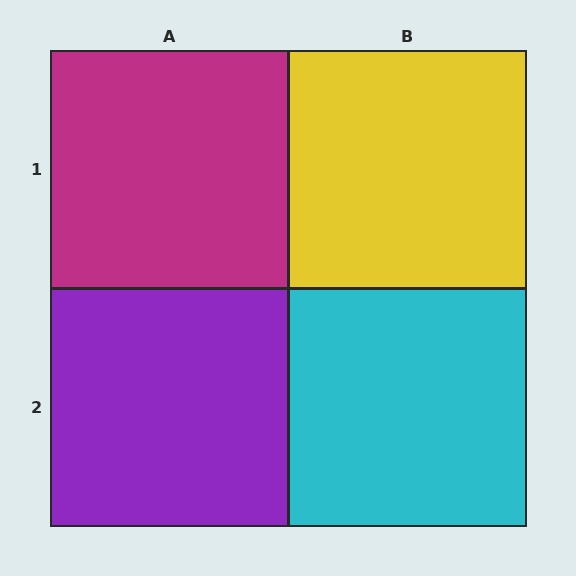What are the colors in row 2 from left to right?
Purple, cyan.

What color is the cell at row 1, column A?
Magenta.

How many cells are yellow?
1 cell is yellow.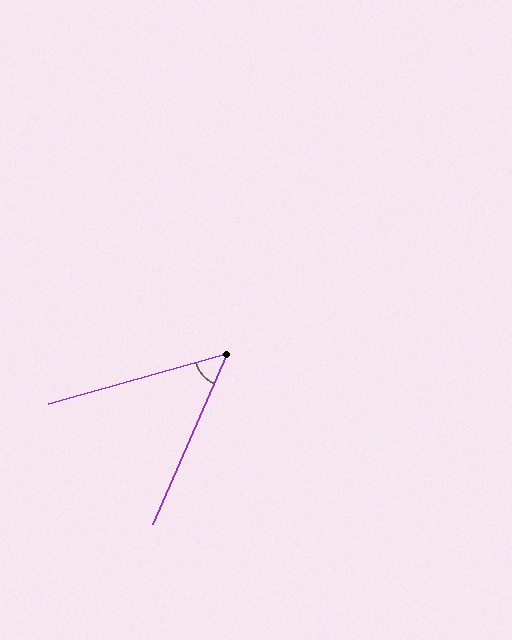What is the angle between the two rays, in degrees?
Approximately 51 degrees.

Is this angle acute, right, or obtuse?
It is acute.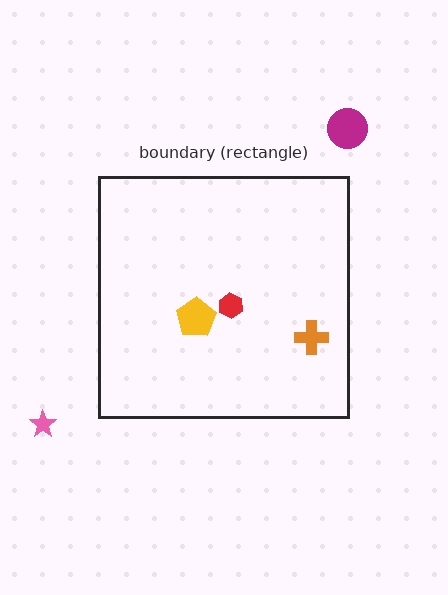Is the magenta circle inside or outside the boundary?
Outside.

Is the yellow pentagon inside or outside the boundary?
Inside.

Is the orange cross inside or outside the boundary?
Inside.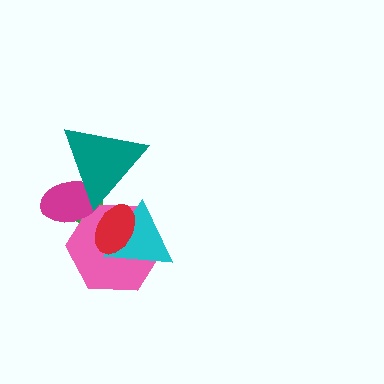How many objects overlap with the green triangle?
5 objects overlap with the green triangle.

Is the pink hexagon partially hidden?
Yes, it is partially covered by another shape.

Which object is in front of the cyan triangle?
The red ellipse is in front of the cyan triangle.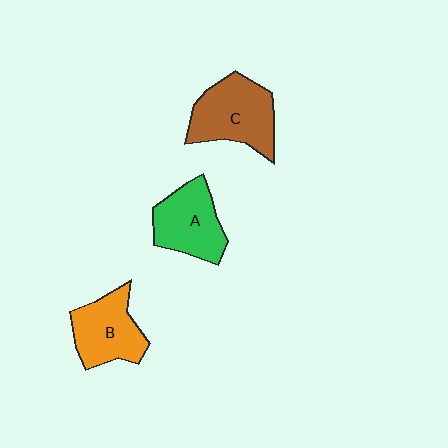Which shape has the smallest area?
Shape B (orange).